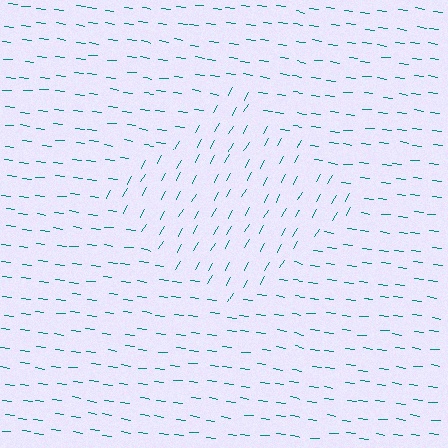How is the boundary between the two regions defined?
The boundary is defined purely by a change in line orientation (approximately 67 degrees difference). All lines are the same color and thickness.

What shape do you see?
I see a diamond.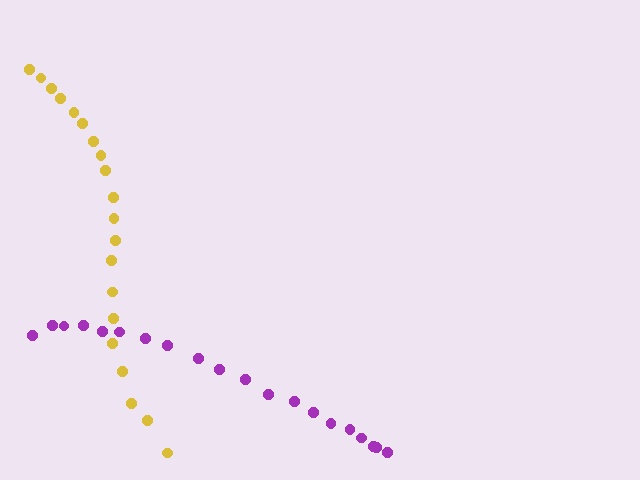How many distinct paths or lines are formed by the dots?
There are 2 distinct paths.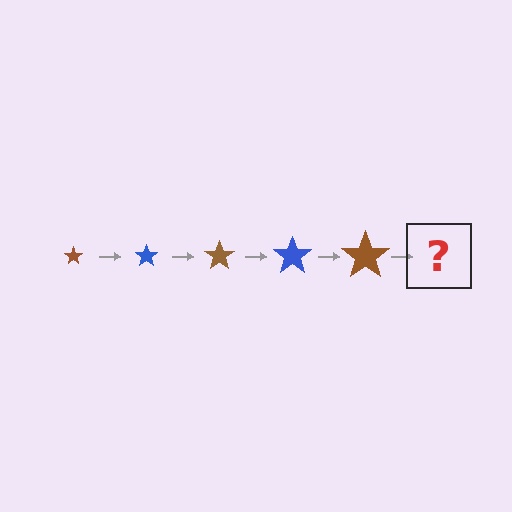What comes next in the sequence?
The next element should be a blue star, larger than the previous one.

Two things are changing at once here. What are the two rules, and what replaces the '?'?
The two rules are that the star grows larger each step and the color cycles through brown and blue. The '?' should be a blue star, larger than the previous one.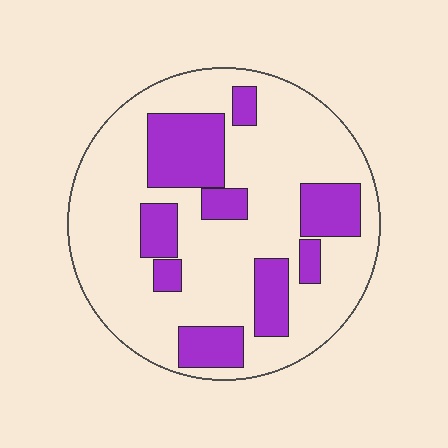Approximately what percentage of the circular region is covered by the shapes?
Approximately 25%.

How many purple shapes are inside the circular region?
9.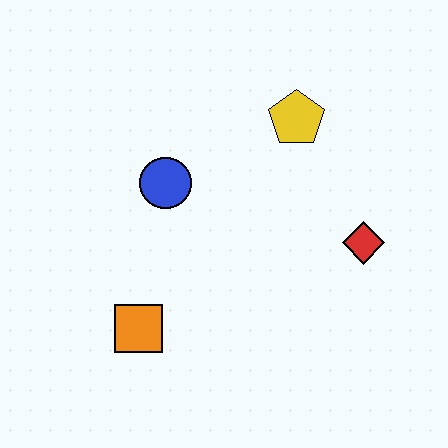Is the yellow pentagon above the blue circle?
Yes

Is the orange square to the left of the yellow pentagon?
Yes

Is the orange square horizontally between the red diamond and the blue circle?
No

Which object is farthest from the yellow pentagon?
The orange square is farthest from the yellow pentagon.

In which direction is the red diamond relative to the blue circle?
The red diamond is to the right of the blue circle.